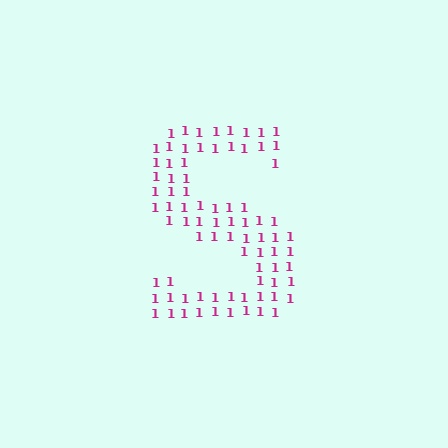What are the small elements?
The small elements are digit 1's.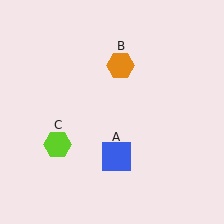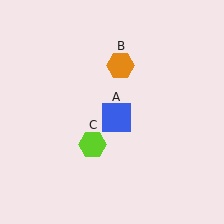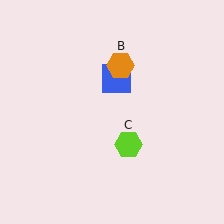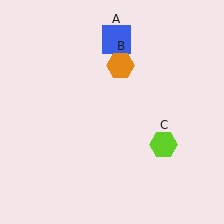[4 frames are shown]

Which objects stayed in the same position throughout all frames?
Orange hexagon (object B) remained stationary.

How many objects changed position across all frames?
2 objects changed position: blue square (object A), lime hexagon (object C).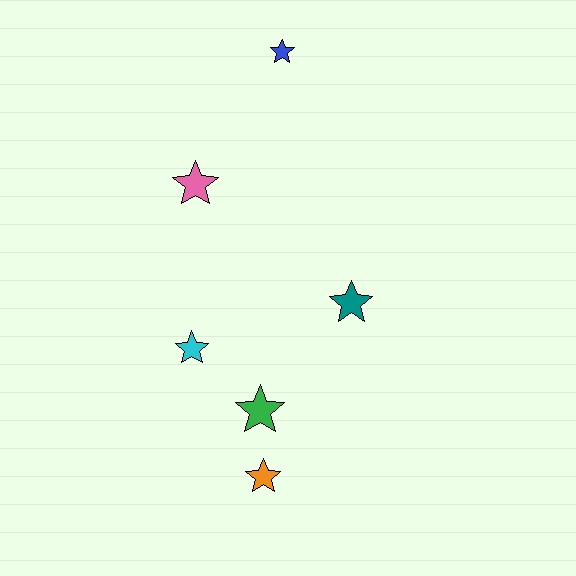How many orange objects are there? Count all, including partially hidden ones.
There is 1 orange object.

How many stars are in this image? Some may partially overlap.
There are 6 stars.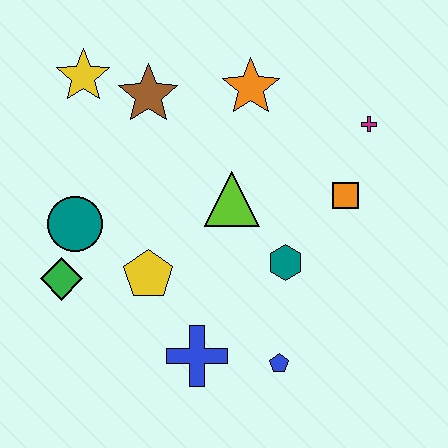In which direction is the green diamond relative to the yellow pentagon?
The green diamond is to the left of the yellow pentagon.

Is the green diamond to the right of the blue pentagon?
No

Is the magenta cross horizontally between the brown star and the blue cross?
No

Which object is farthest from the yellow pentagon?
The magenta cross is farthest from the yellow pentagon.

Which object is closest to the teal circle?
The green diamond is closest to the teal circle.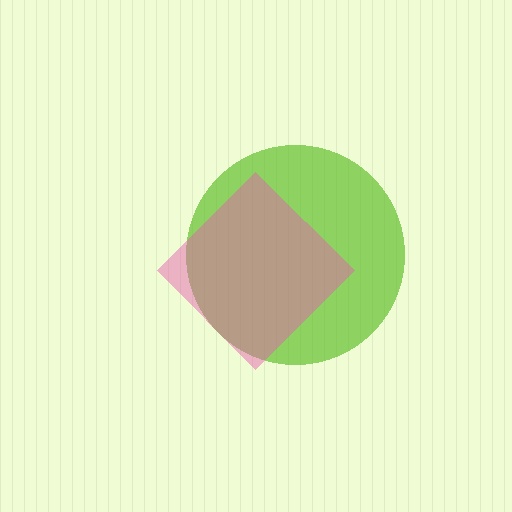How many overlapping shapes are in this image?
There are 2 overlapping shapes in the image.